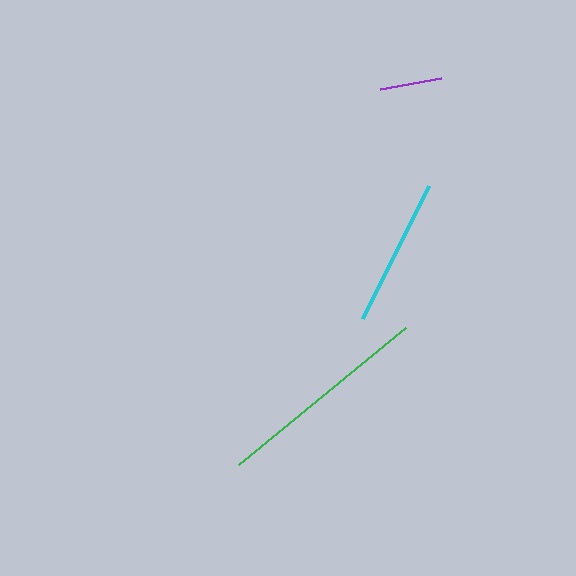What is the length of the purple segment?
The purple segment is approximately 62 pixels long.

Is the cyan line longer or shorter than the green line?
The green line is longer than the cyan line.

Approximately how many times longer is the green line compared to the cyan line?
The green line is approximately 1.5 times the length of the cyan line.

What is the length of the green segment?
The green segment is approximately 216 pixels long.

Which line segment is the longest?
The green line is the longest at approximately 216 pixels.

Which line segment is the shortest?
The purple line is the shortest at approximately 62 pixels.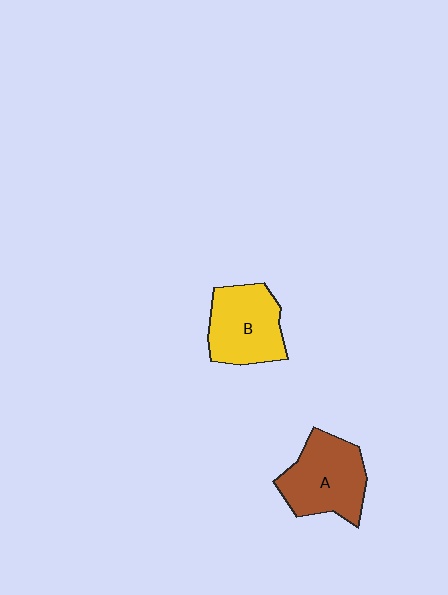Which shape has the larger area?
Shape A (brown).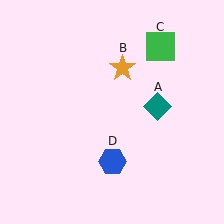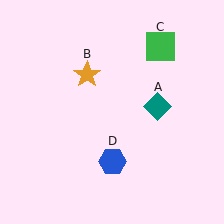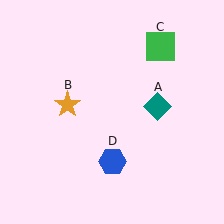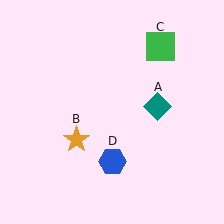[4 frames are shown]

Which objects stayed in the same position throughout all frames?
Teal diamond (object A) and green square (object C) and blue hexagon (object D) remained stationary.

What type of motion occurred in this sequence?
The orange star (object B) rotated counterclockwise around the center of the scene.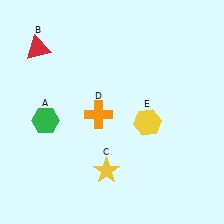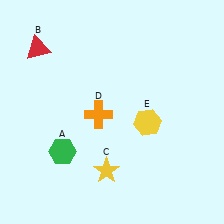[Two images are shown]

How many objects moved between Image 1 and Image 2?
1 object moved between the two images.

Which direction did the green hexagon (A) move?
The green hexagon (A) moved down.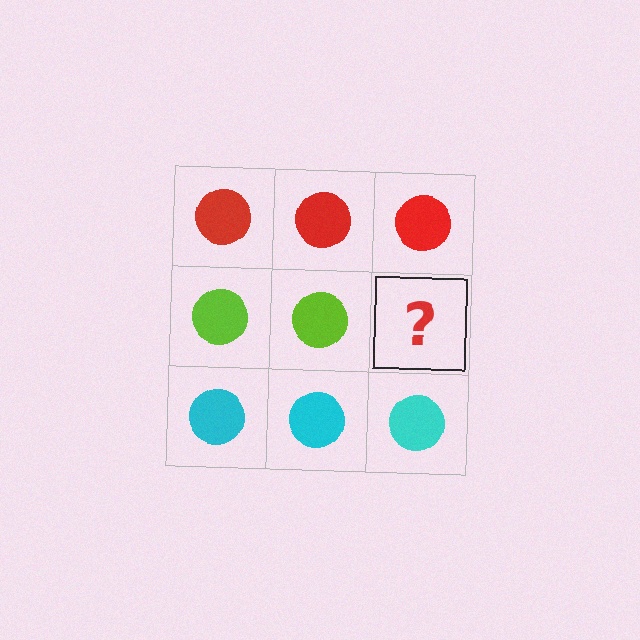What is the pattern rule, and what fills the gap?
The rule is that each row has a consistent color. The gap should be filled with a lime circle.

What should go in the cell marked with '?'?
The missing cell should contain a lime circle.